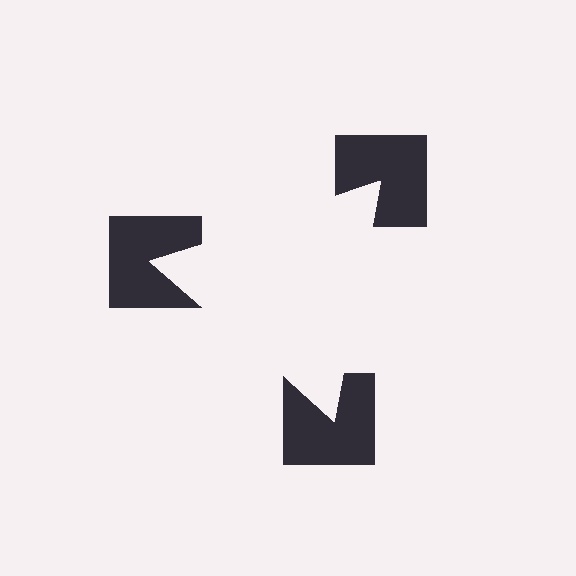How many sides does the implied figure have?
3 sides.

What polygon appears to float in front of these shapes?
An illusory triangle — its edges are inferred from the aligned wedge cuts in the notched squares, not physically drawn.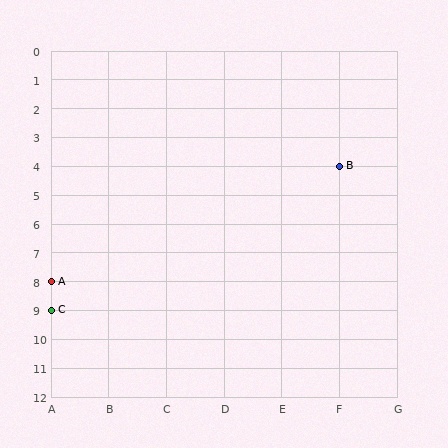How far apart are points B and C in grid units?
Points B and C are 5 columns and 5 rows apart (about 7.1 grid units diagonally).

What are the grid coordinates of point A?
Point A is at grid coordinates (A, 8).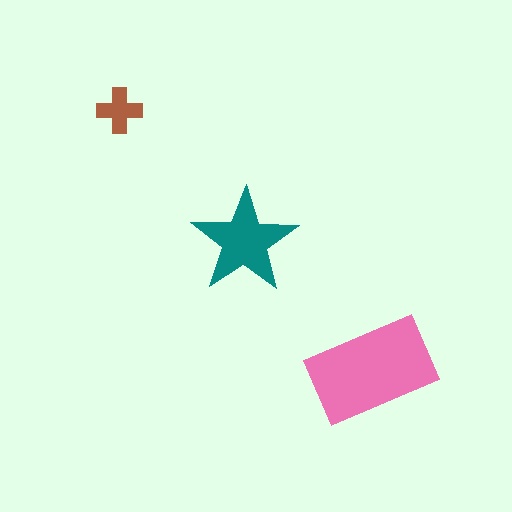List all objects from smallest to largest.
The brown cross, the teal star, the pink rectangle.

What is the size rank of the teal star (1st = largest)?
2nd.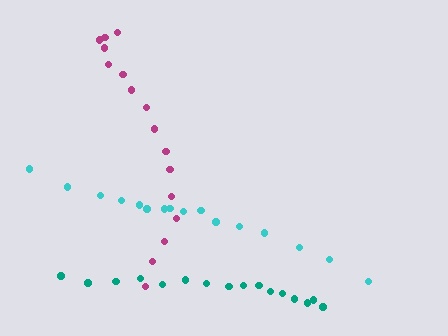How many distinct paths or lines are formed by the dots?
There are 3 distinct paths.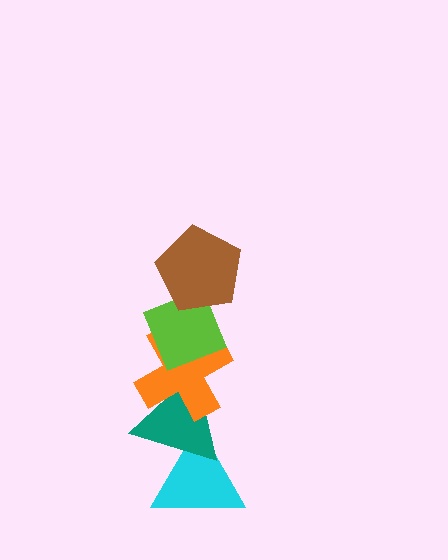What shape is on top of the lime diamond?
The brown pentagon is on top of the lime diamond.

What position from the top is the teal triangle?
The teal triangle is 4th from the top.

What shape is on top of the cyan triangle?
The teal triangle is on top of the cyan triangle.